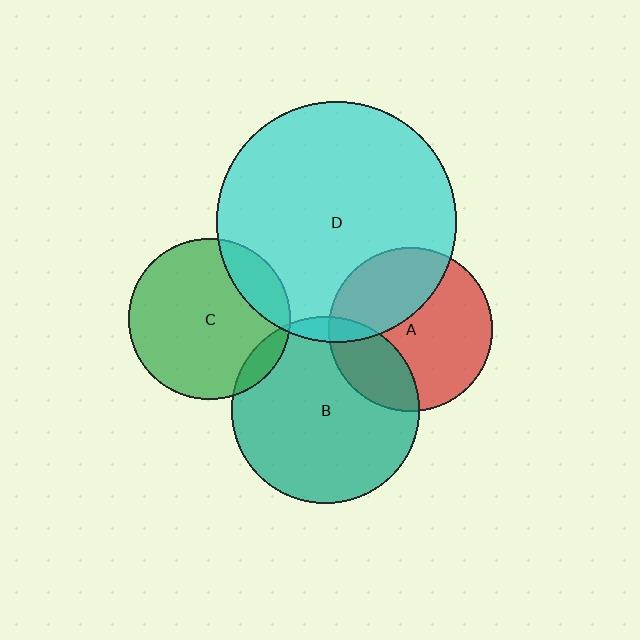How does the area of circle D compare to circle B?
Approximately 1.6 times.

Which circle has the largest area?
Circle D (cyan).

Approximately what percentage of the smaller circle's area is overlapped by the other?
Approximately 5%.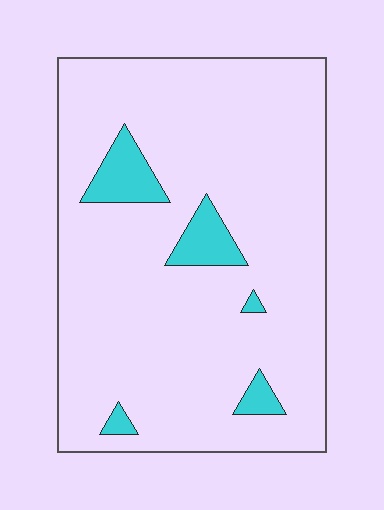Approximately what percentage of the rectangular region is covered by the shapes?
Approximately 10%.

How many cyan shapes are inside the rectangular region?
5.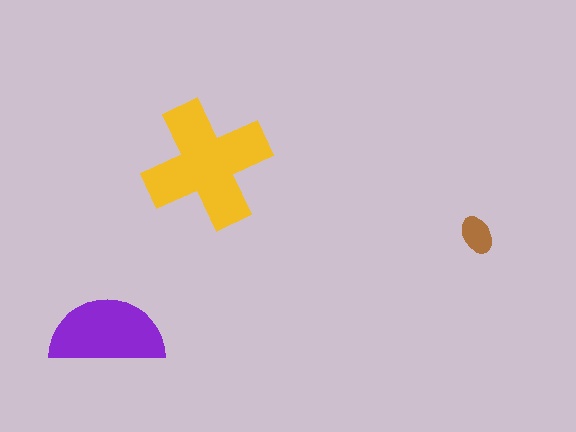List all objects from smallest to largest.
The brown ellipse, the purple semicircle, the yellow cross.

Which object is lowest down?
The purple semicircle is bottommost.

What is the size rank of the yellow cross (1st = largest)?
1st.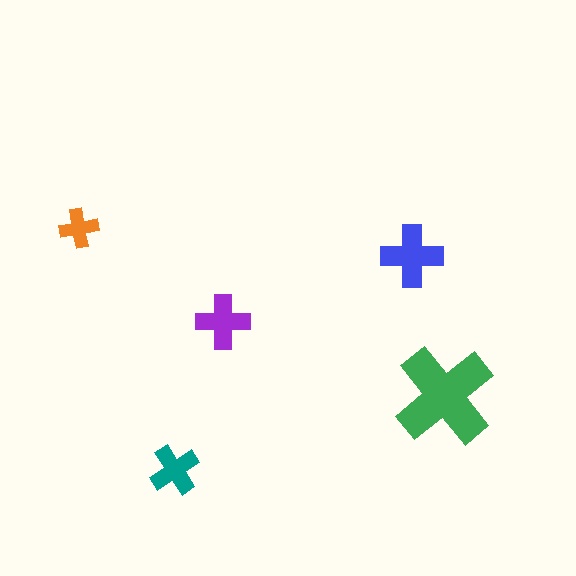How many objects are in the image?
There are 5 objects in the image.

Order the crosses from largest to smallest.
the green one, the blue one, the purple one, the teal one, the orange one.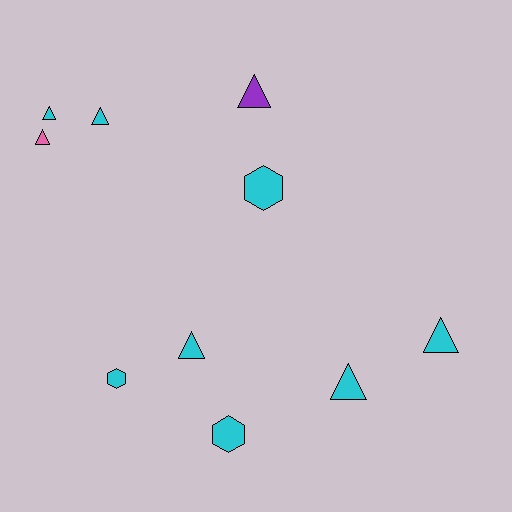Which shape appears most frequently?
Triangle, with 7 objects.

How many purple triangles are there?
There is 1 purple triangle.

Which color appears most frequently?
Cyan, with 8 objects.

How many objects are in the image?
There are 10 objects.